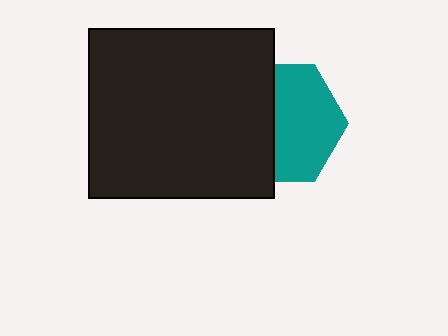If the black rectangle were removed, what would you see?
You would see the complete teal hexagon.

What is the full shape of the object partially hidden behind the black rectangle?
The partially hidden object is a teal hexagon.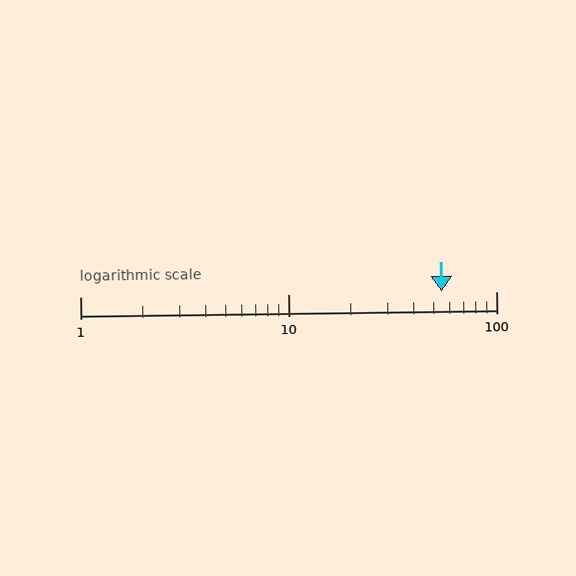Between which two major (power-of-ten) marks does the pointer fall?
The pointer is between 10 and 100.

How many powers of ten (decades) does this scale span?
The scale spans 2 decades, from 1 to 100.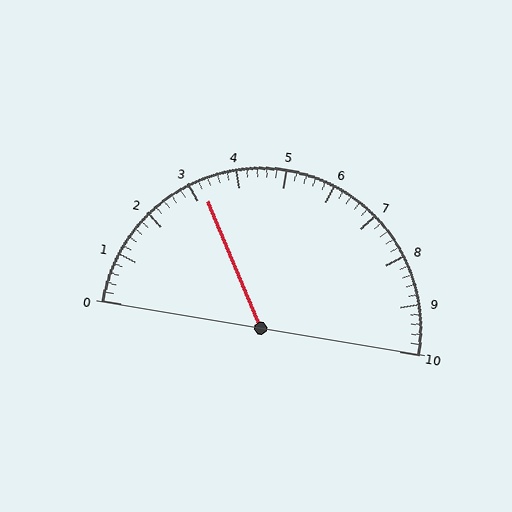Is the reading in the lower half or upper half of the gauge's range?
The reading is in the lower half of the range (0 to 10).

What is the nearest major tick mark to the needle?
The nearest major tick mark is 3.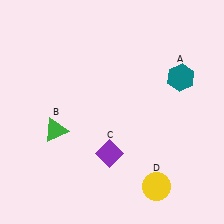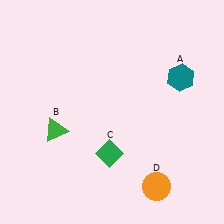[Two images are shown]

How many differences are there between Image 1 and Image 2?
There are 2 differences between the two images.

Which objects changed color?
C changed from purple to green. D changed from yellow to orange.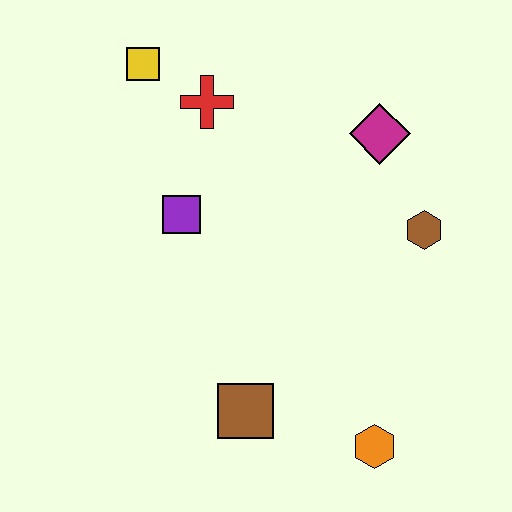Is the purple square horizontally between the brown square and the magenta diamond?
No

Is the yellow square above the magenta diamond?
Yes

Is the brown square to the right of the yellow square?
Yes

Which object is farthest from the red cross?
The orange hexagon is farthest from the red cross.